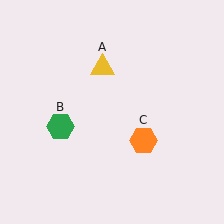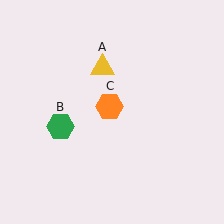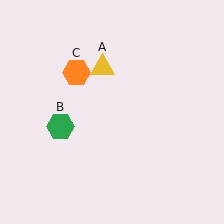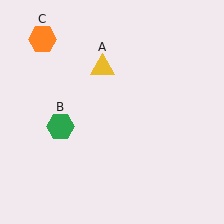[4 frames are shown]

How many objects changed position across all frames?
1 object changed position: orange hexagon (object C).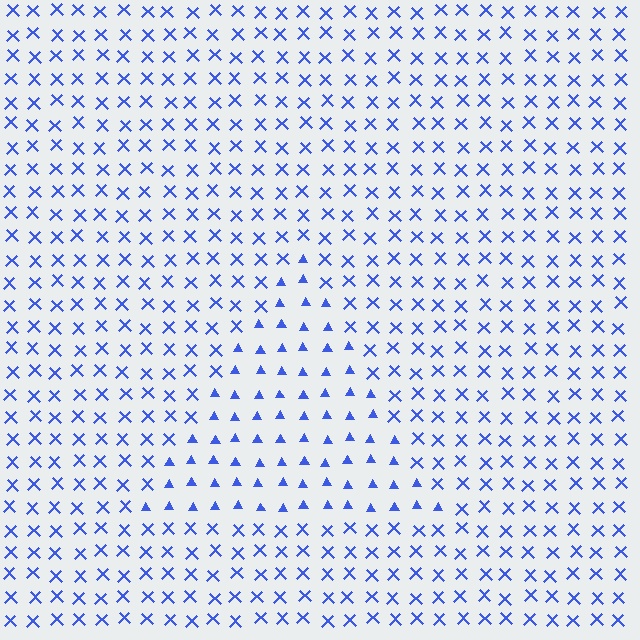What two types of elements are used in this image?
The image uses triangles inside the triangle region and X marks outside it.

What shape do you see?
I see a triangle.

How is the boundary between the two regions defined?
The boundary is defined by a change in element shape: triangles inside vs. X marks outside. All elements share the same color and spacing.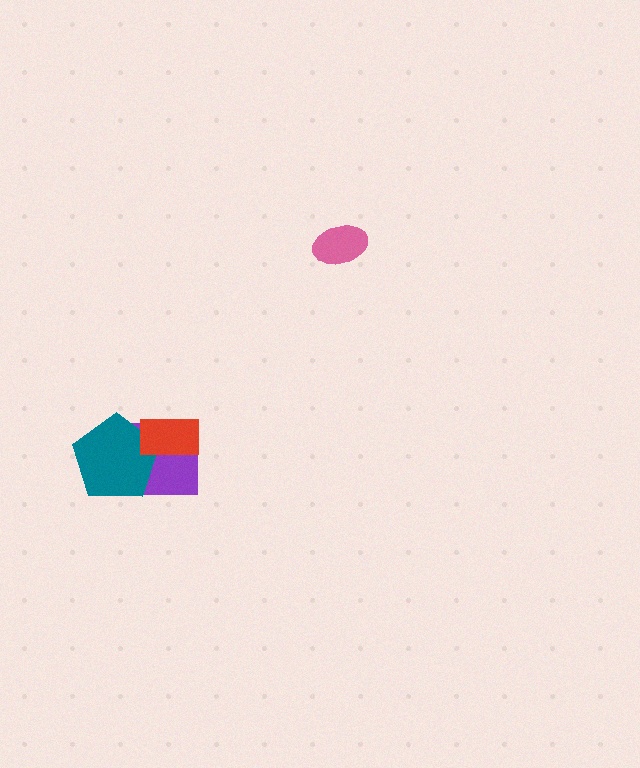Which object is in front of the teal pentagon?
The red rectangle is in front of the teal pentagon.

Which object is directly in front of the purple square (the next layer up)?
The teal pentagon is directly in front of the purple square.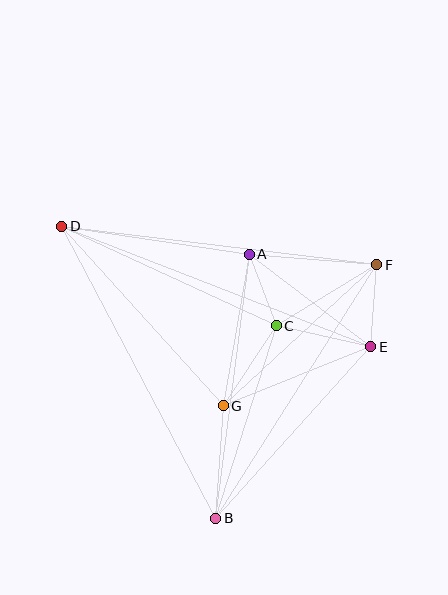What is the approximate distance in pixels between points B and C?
The distance between B and C is approximately 201 pixels.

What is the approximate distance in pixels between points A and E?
The distance between A and E is approximately 153 pixels.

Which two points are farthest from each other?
Points D and E are farthest from each other.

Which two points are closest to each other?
Points A and C are closest to each other.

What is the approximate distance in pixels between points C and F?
The distance between C and F is approximately 118 pixels.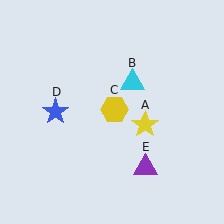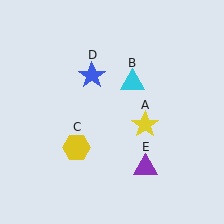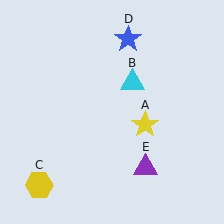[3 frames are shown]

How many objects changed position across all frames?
2 objects changed position: yellow hexagon (object C), blue star (object D).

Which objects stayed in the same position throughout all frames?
Yellow star (object A) and cyan triangle (object B) and purple triangle (object E) remained stationary.